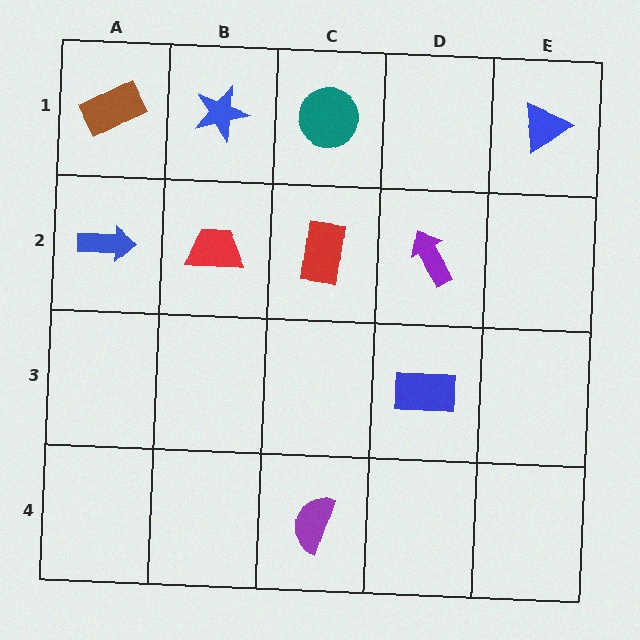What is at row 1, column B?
A blue star.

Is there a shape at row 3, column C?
No, that cell is empty.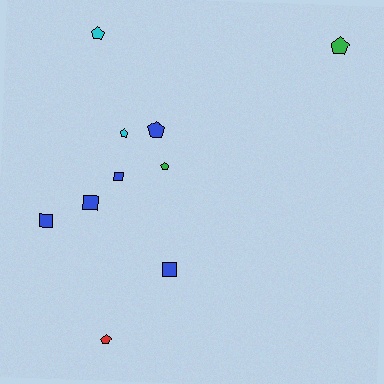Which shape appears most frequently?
Pentagon, with 6 objects.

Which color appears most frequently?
Blue, with 5 objects.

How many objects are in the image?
There are 10 objects.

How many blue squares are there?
There are 4 blue squares.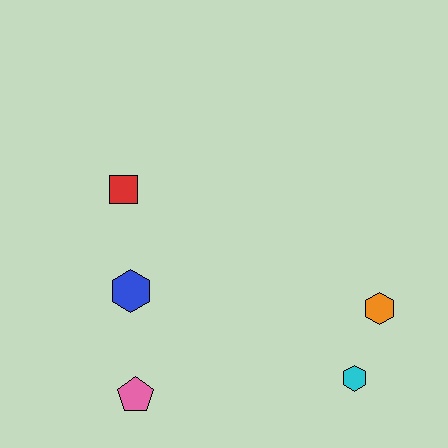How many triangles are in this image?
There are no triangles.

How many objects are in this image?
There are 5 objects.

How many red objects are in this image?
There is 1 red object.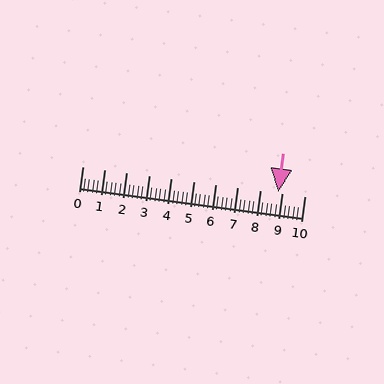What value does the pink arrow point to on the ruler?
The pink arrow points to approximately 8.8.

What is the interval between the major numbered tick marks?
The major tick marks are spaced 1 units apart.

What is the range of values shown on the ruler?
The ruler shows values from 0 to 10.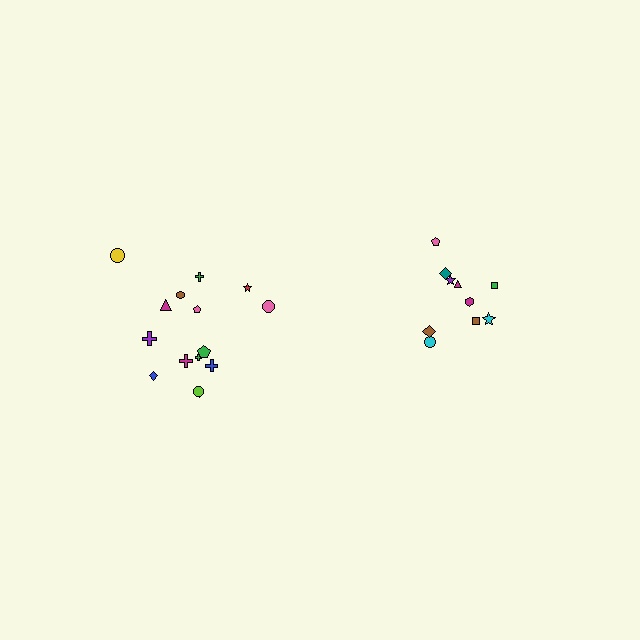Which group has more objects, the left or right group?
The left group.